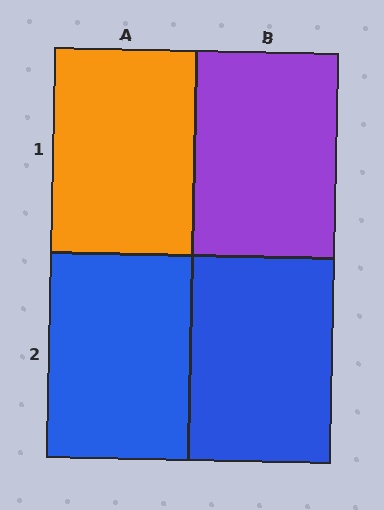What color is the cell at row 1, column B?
Purple.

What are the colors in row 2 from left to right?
Blue, blue.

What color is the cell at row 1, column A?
Orange.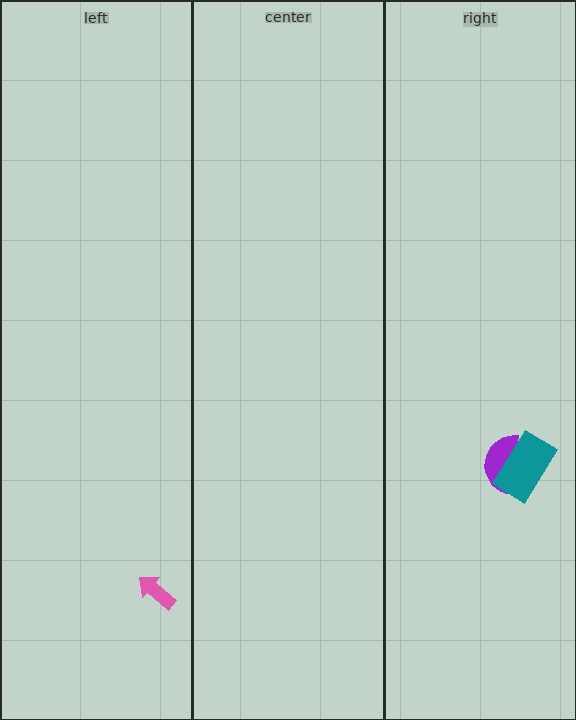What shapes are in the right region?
The purple semicircle, the teal rectangle.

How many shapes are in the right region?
2.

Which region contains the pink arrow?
The left region.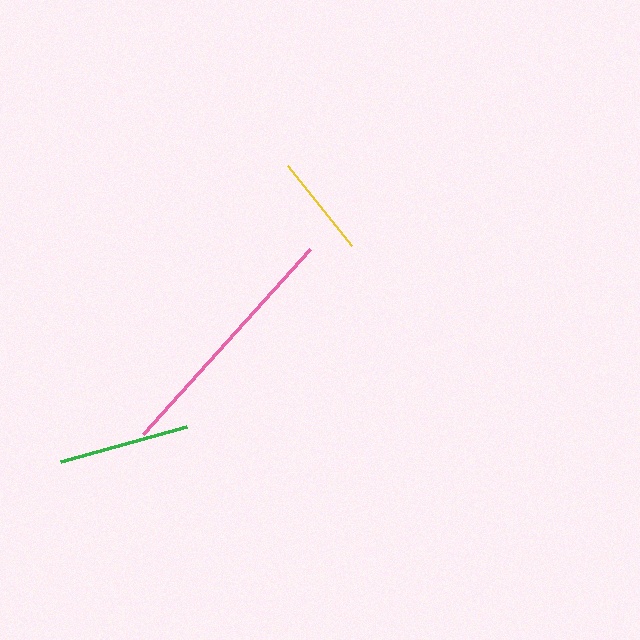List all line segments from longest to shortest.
From longest to shortest: pink, green, yellow.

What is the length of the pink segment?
The pink segment is approximately 250 pixels long.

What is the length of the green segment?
The green segment is approximately 131 pixels long.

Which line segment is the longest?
The pink line is the longest at approximately 250 pixels.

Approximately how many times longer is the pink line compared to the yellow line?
The pink line is approximately 2.4 times the length of the yellow line.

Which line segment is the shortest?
The yellow line is the shortest at approximately 102 pixels.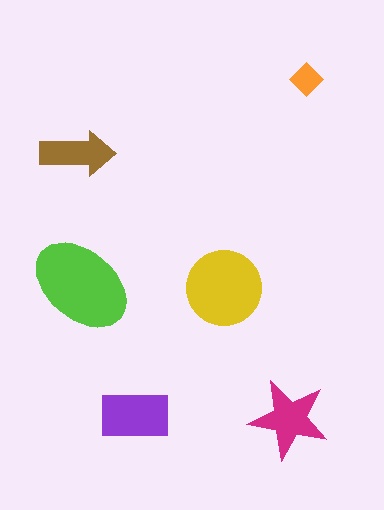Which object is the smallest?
The orange diamond.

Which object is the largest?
The lime ellipse.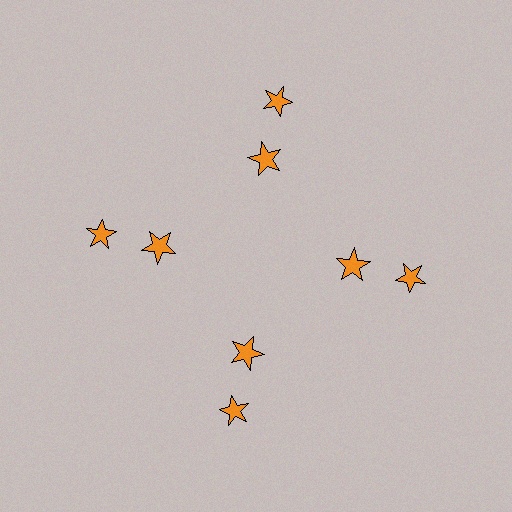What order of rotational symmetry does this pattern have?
This pattern has 4-fold rotational symmetry.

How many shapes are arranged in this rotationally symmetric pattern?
There are 8 shapes, arranged in 4 groups of 2.